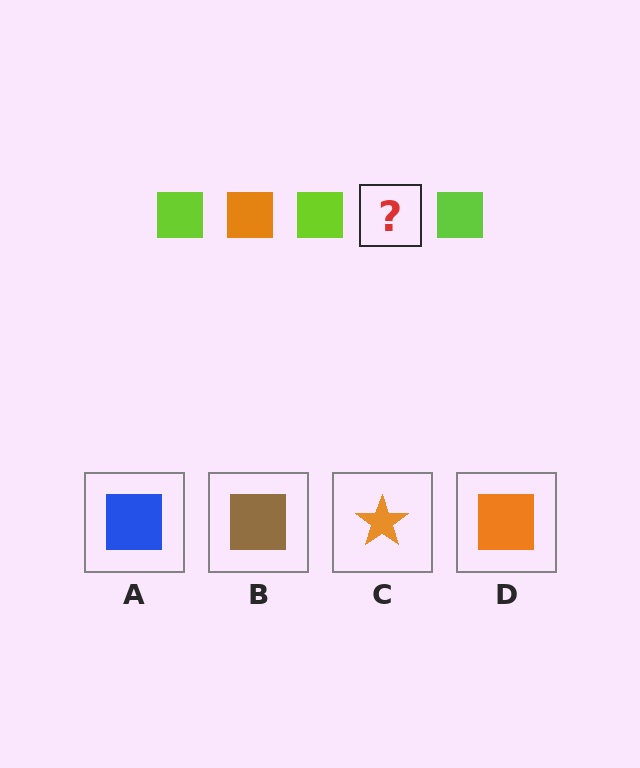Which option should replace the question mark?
Option D.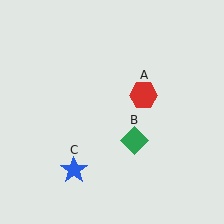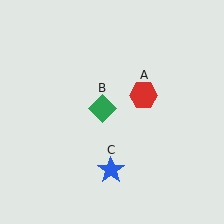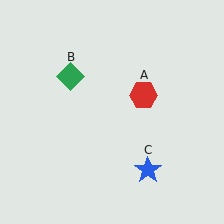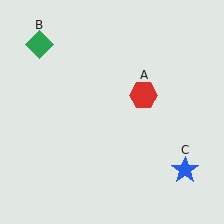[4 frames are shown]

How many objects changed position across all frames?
2 objects changed position: green diamond (object B), blue star (object C).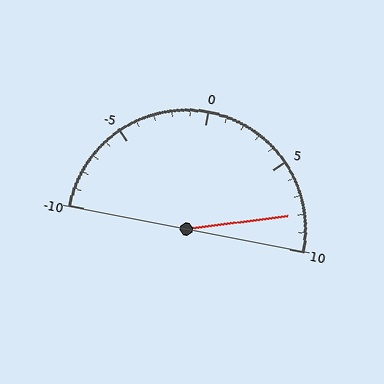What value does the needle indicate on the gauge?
The needle indicates approximately 8.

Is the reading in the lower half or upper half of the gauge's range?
The reading is in the upper half of the range (-10 to 10).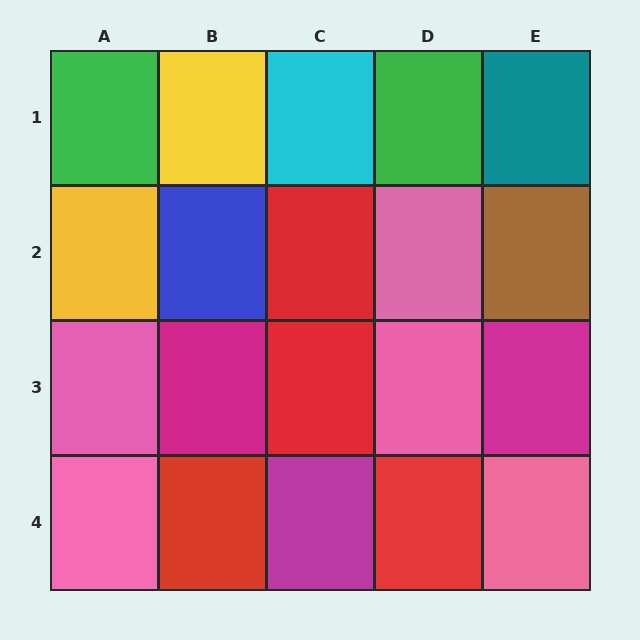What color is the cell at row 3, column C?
Red.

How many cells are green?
2 cells are green.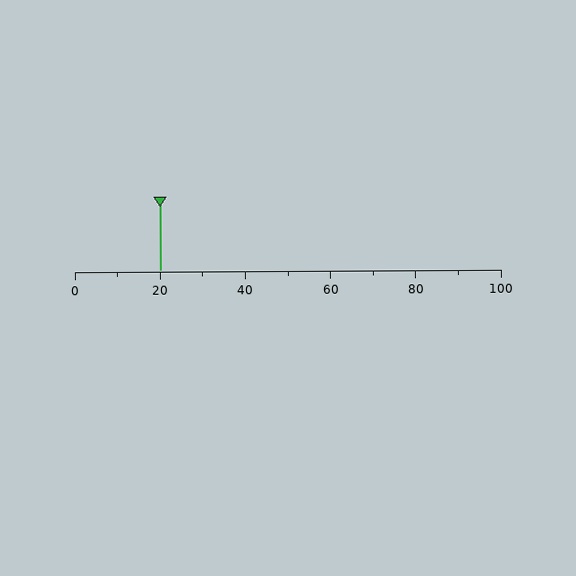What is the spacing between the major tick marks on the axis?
The major ticks are spaced 20 apart.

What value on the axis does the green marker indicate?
The marker indicates approximately 20.